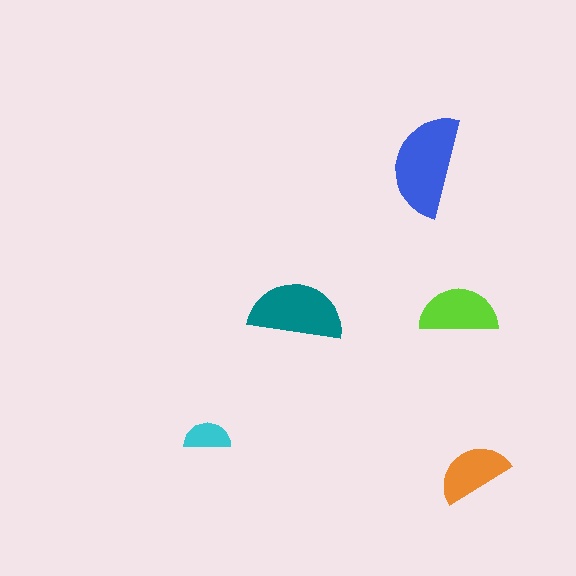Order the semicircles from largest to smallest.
the blue one, the teal one, the lime one, the orange one, the cyan one.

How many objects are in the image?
There are 5 objects in the image.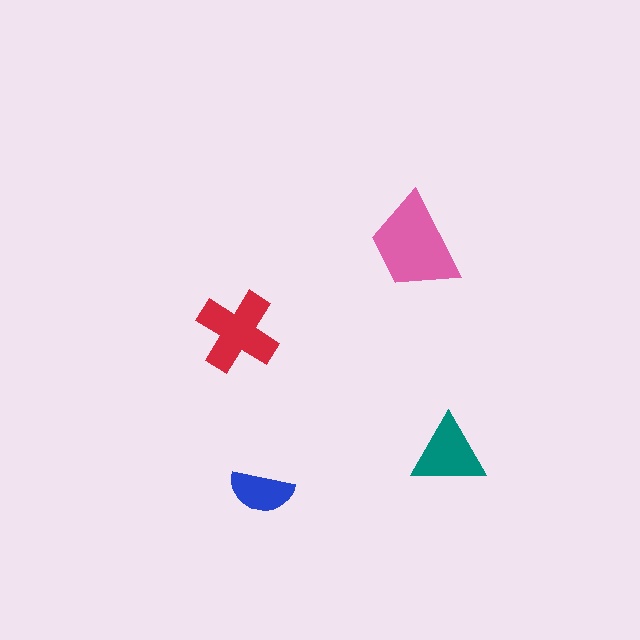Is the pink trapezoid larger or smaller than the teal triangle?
Larger.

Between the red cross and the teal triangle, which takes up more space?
The red cross.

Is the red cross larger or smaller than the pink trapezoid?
Smaller.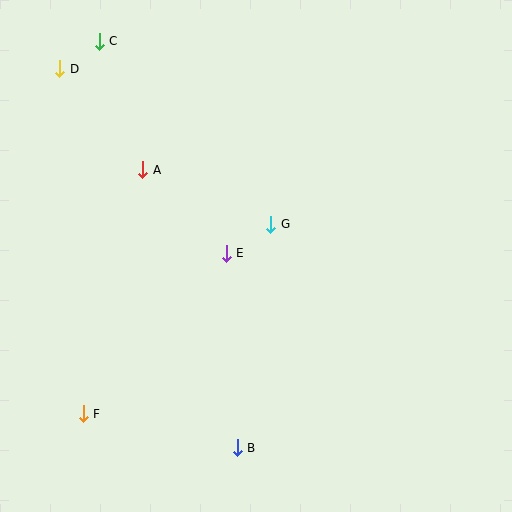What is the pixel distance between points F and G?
The distance between F and G is 267 pixels.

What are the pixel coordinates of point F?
Point F is at (83, 414).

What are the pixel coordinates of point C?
Point C is at (99, 41).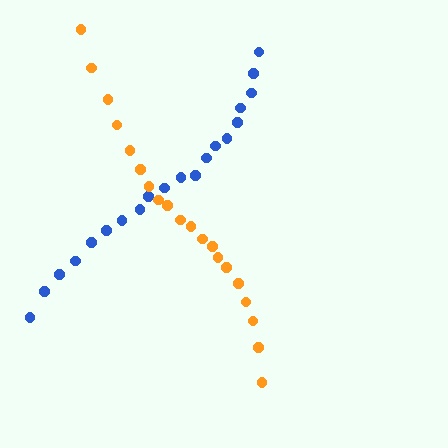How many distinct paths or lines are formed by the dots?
There are 2 distinct paths.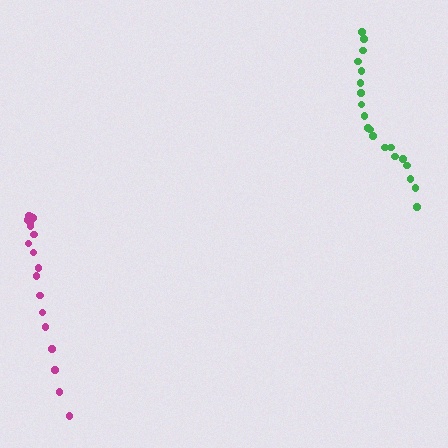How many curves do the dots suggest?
There are 2 distinct paths.